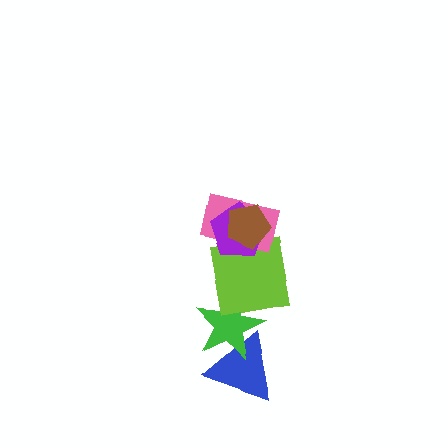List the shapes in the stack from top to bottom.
From top to bottom: the brown pentagon, the purple pentagon, the pink rectangle, the lime square, the green star, the blue triangle.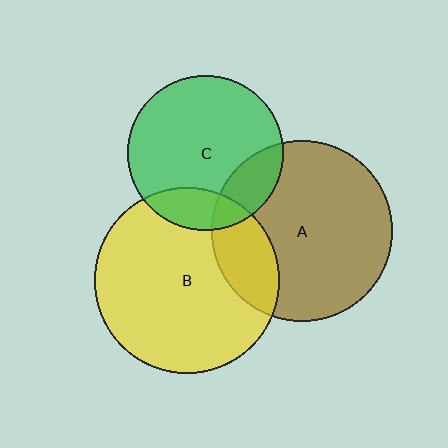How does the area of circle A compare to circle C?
Approximately 1.4 times.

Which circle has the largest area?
Circle B (yellow).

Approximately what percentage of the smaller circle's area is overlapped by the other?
Approximately 20%.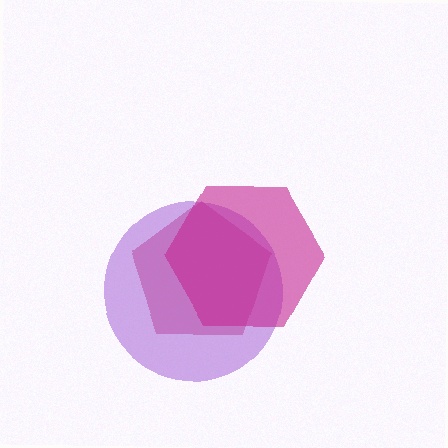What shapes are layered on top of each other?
The layered shapes are: a pink pentagon, a purple circle, a magenta hexagon.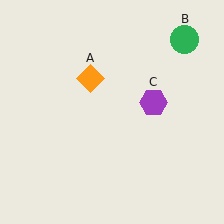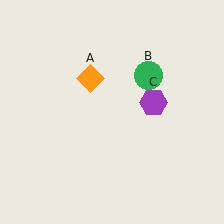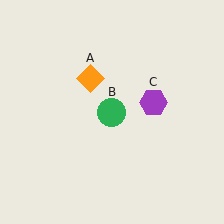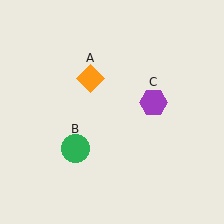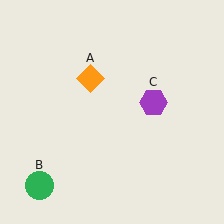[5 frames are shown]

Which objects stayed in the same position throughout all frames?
Orange diamond (object A) and purple hexagon (object C) remained stationary.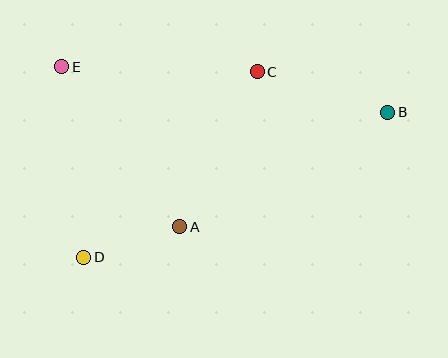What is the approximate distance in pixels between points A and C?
The distance between A and C is approximately 173 pixels.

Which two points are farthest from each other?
Points B and D are farthest from each other.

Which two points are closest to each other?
Points A and D are closest to each other.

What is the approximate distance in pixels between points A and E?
The distance between A and E is approximately 199 pixels.